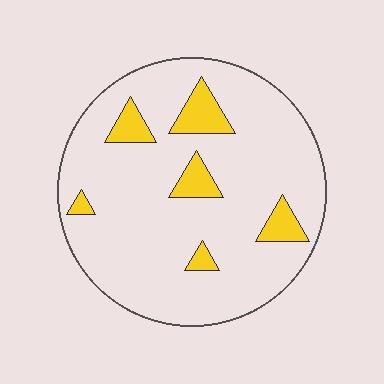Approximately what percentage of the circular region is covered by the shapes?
Approximately 10%.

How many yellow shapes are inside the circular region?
6.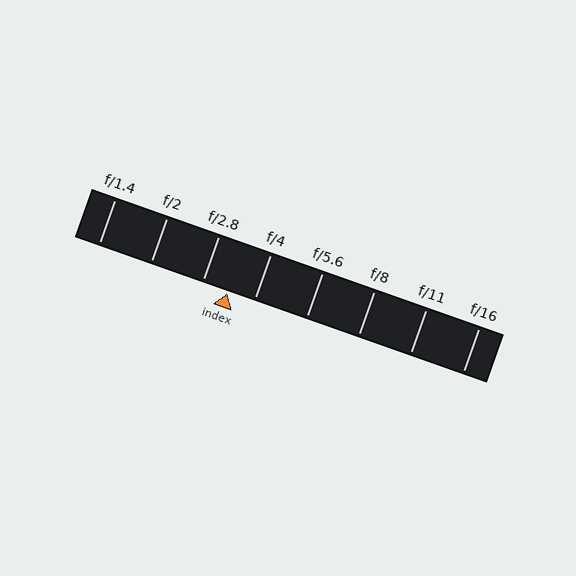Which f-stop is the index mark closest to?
The index mark is closest to f/4.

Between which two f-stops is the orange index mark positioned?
The index mark is between f/2.8 and f/4.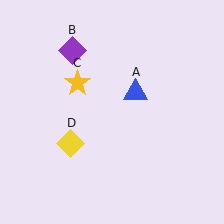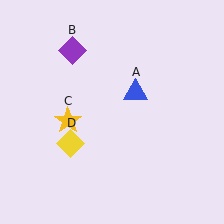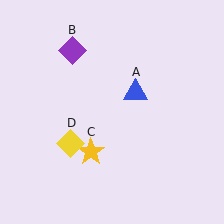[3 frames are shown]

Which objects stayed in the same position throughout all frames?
Blue triangle (object A) and purple diamond (object B) and yellow diamond (object D) remained stationary.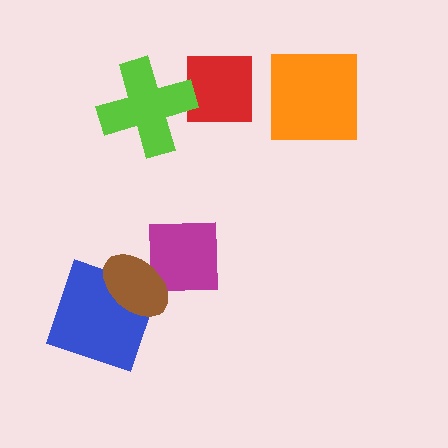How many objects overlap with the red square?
0 objects overlap with the red square.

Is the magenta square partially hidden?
Yes, it is partially covered by another shape.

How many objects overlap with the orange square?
0 objects overlap with the orange square.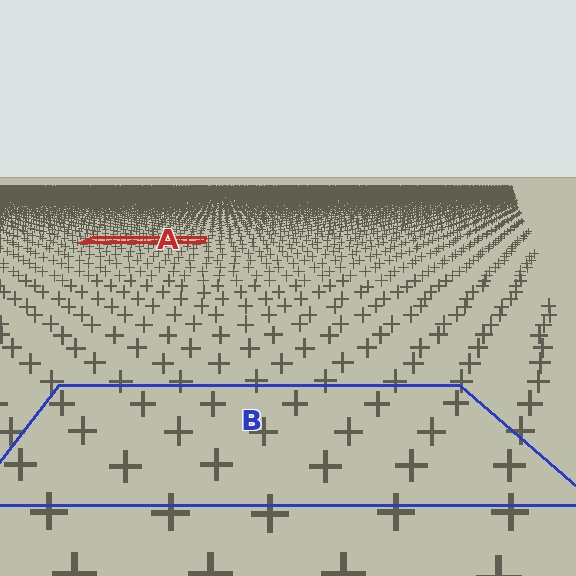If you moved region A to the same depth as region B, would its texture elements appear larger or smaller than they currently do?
They would appear larger. At a closer depth, the same texture elements are projected at a bigger on-screen size.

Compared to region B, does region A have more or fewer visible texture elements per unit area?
Region A has more texture elements per unit area — they are packed more densely because it is farther away.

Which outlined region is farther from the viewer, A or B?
Region A is farther from the viewer — the texture elements inside it appear smaller and more densely packed.